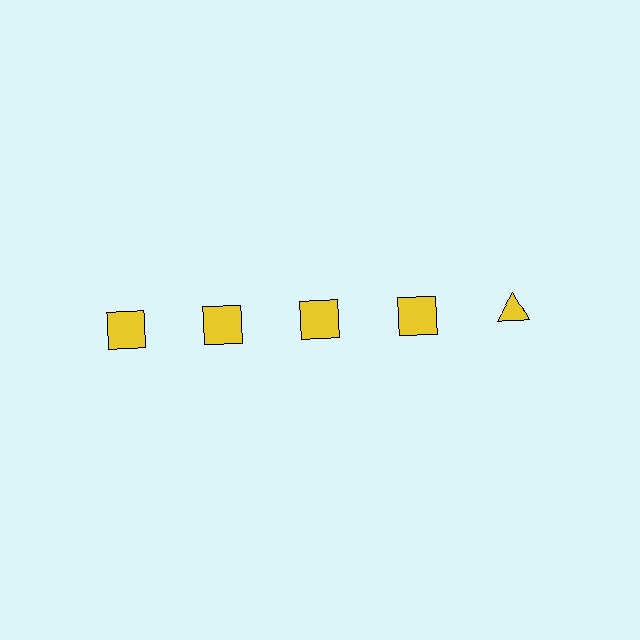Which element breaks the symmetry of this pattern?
The yellow triangle in the top row, rightmost column breaks the symmetry. All other shapes are yellow squares.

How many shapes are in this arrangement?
There are 5 shapes arranged in a grid pattern.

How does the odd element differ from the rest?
It has a different shape: triangle instead of square.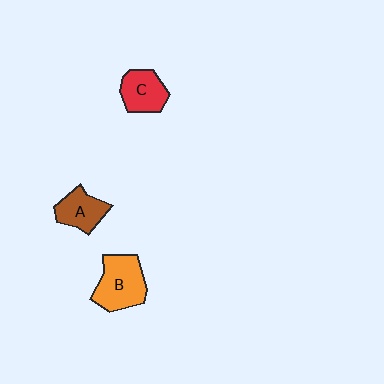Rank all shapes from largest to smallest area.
From largest to smallest: B (orange), C (red), A (brown).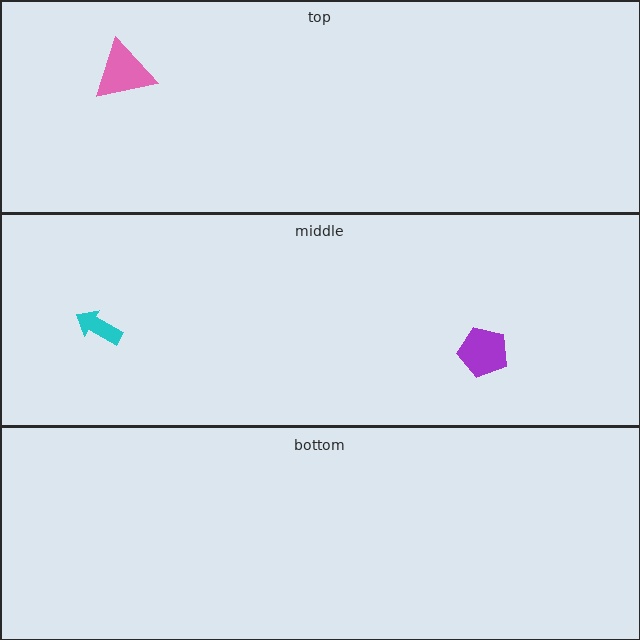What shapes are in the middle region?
The purple pentagon, the cyan arrow.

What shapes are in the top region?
The pink triangle.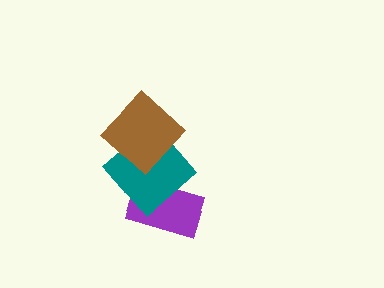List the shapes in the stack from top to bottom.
From top to bottom: the brown diamond, the teal diamond, the purple rectangle.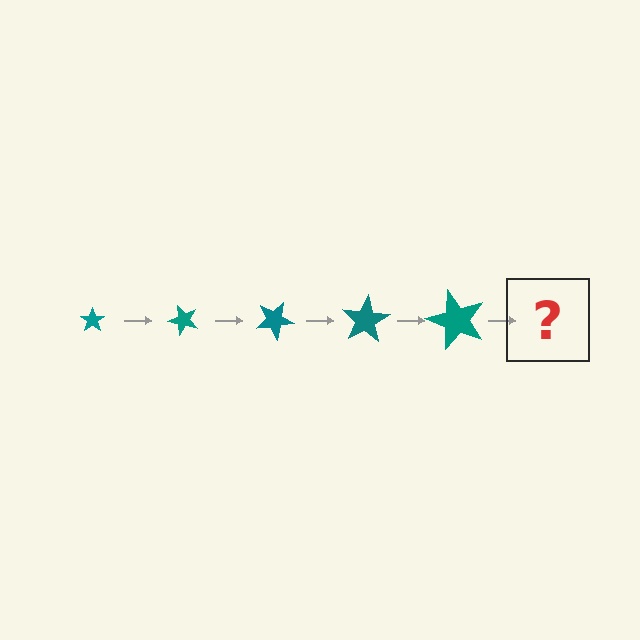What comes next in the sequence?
The next element should be a star, larger than the previous one and rotated 250 degrees from the start.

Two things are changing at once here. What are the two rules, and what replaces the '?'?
The two rules are that the star grows larger each step and it rotates 50 degrees each step. The '?' should be a star, larger than the previous one and rotated 250 degrees from the start.